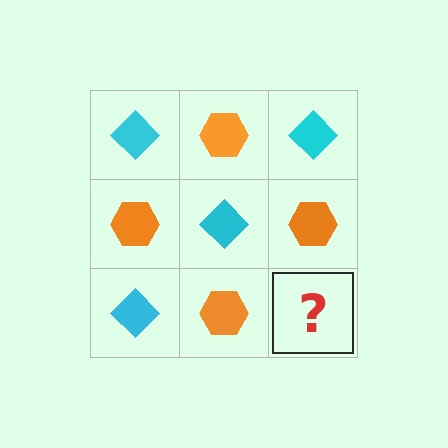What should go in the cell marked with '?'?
The missing cell should contain a cyan diamond.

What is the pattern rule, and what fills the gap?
The rule is that it alternates cyan diamond and orange hexagon in a checkerboard pattern. The gap should be filled with a cyan diamond.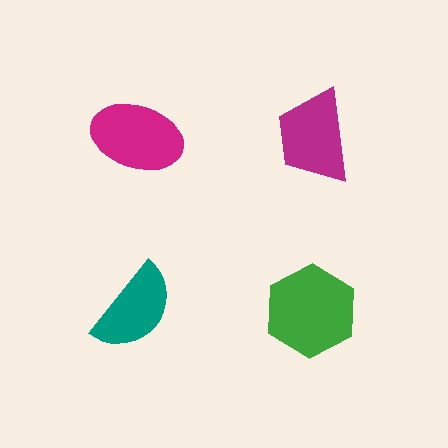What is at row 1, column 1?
A magenta ellipse.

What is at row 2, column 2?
A green hexagon.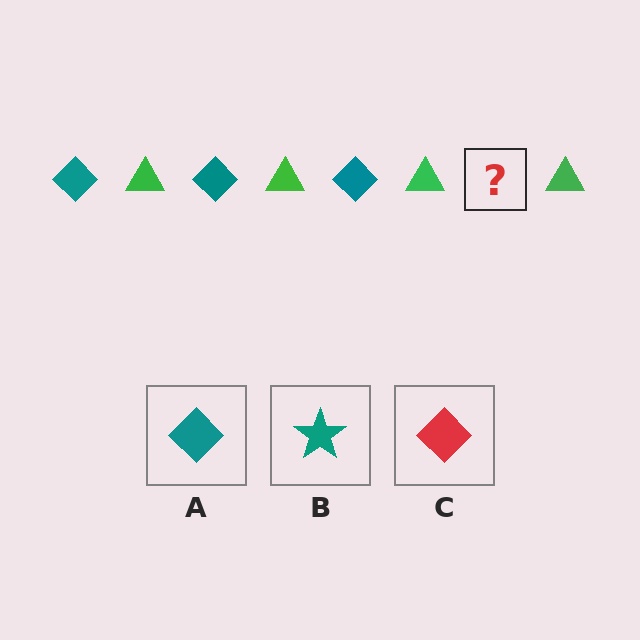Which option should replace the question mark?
Option A.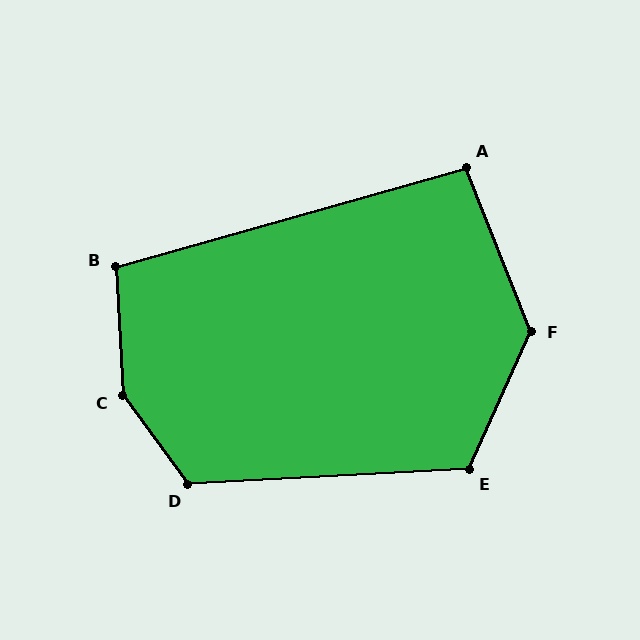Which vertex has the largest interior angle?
C, at approximately 147 degrees.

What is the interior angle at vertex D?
Approximately 123 degrees (obtuse).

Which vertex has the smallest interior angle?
A, at approximately 96 degrees.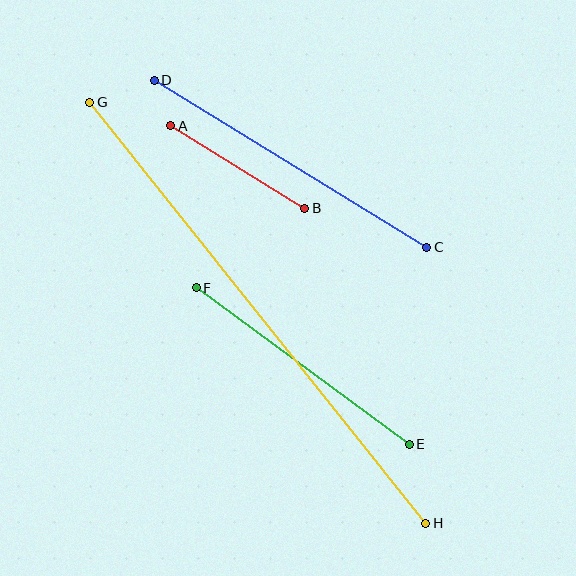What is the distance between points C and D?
The distance is approximately 319 pixels.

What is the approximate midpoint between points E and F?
The midpoint is at approximately (303, 366) pixels.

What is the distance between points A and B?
The distance is approximately 157 pixels.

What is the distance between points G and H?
The distance is approximately 539 pixels.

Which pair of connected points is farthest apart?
Points G and H are farthest apart.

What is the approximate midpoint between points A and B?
The midpoint is at approximately (238, 167) pixels.